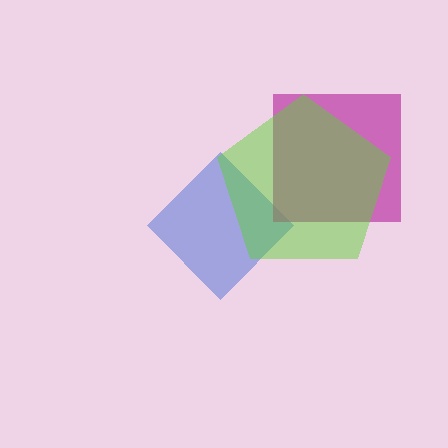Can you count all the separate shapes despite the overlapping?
Yes, there are 3 separate shapes.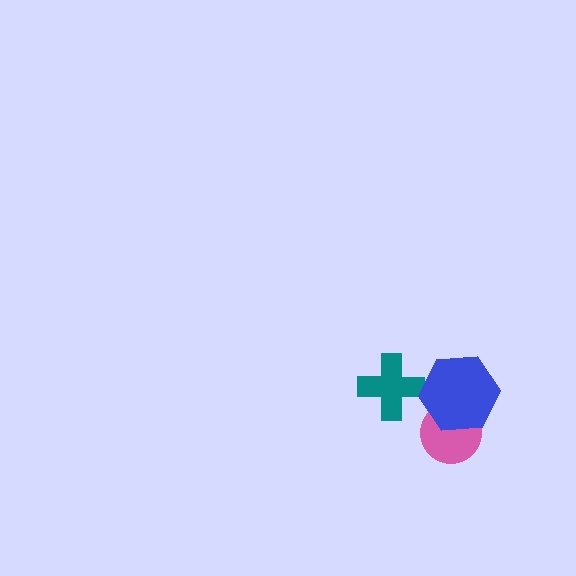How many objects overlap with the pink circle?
1 object overlaps with the pink circle.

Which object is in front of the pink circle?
The blue hexagon is in front of the pink circle.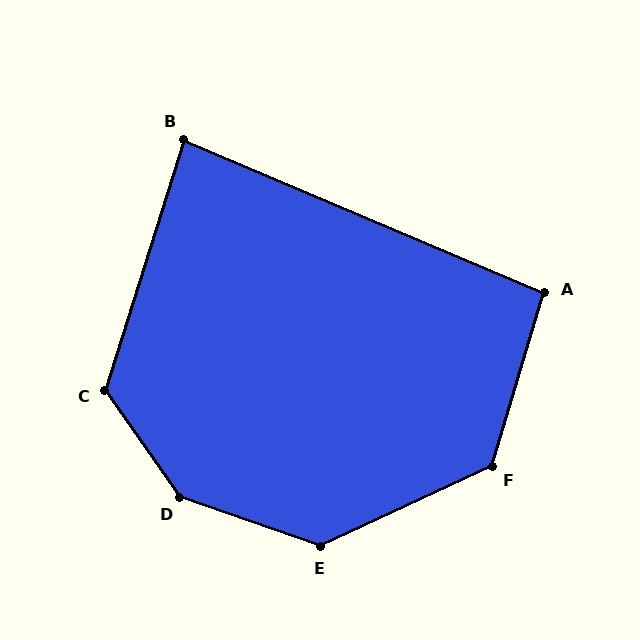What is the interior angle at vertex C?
Approximately 128 degrees (obtuse).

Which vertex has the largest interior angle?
D, at approximately 144 degrees.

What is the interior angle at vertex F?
Approximately 132 degrees (obtuse).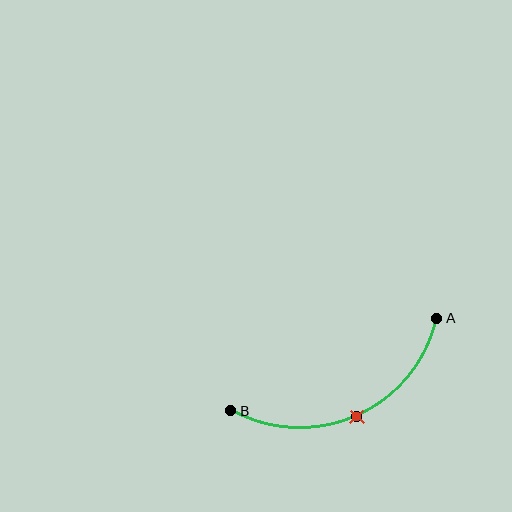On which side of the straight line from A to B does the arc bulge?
The arc bulges below the straight line connecting A and B.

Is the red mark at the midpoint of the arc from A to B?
Yes. The red mark lies on the arc at equal arc-length from both A and B — it is the arc midpoint.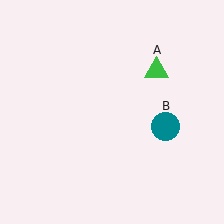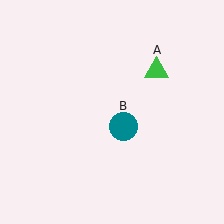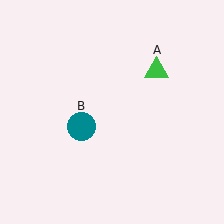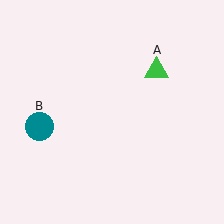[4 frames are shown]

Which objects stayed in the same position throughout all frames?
Green triangle (object A) remained stationary.